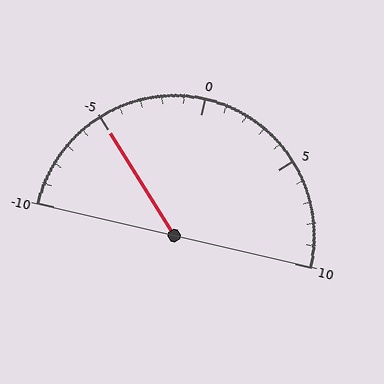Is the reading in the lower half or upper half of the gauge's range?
The reading is in the lower half of the range (-10 to 10).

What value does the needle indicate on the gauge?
The needle indicates approximately -5.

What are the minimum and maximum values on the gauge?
The gauge ranges from -10 to 10.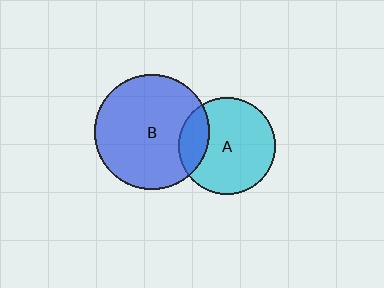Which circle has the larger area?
Circle B (blue).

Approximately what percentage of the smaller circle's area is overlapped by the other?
Approximately 20%.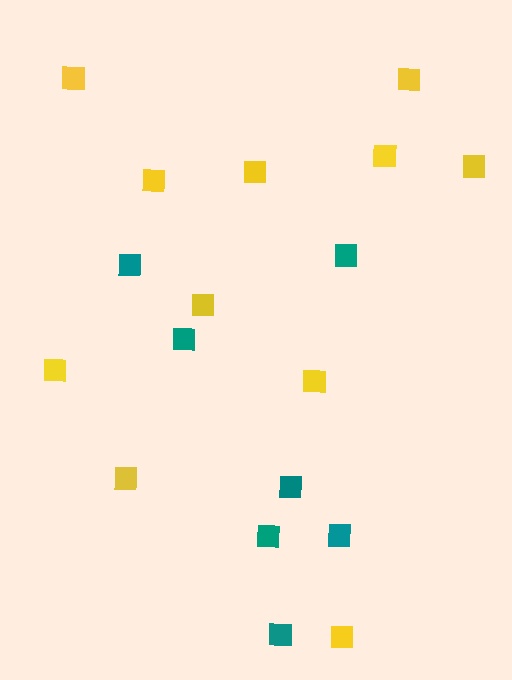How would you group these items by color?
There are 2 groups: one group of teal squares (7) and one group of yellow squares (11).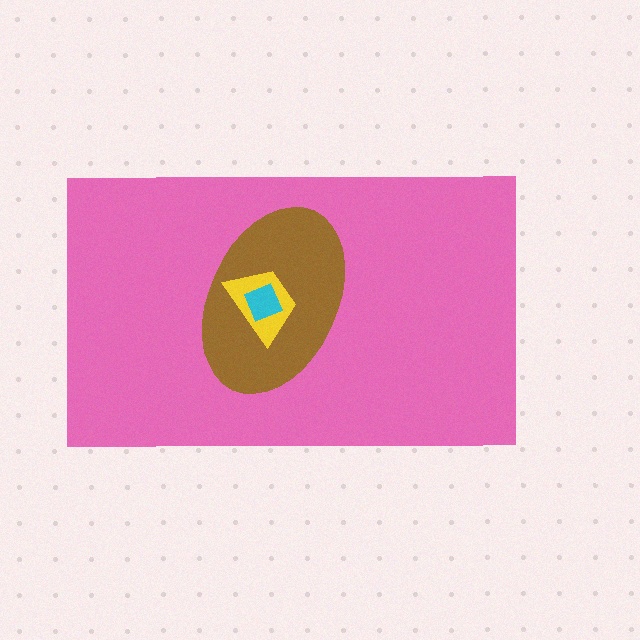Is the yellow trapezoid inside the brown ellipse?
Yes.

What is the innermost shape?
The cyan square.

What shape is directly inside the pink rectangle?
The brown ellipse.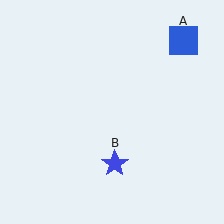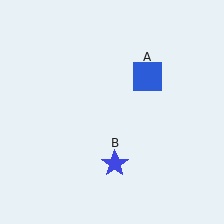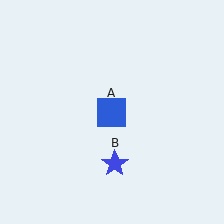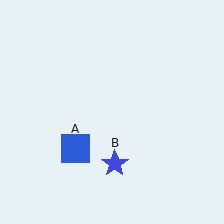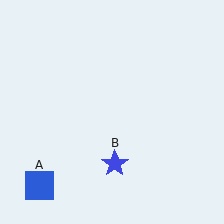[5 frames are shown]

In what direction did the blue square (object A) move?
The blue square (object A) moved down and to the left.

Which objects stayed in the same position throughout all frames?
Blue star (object B) remained stationary.